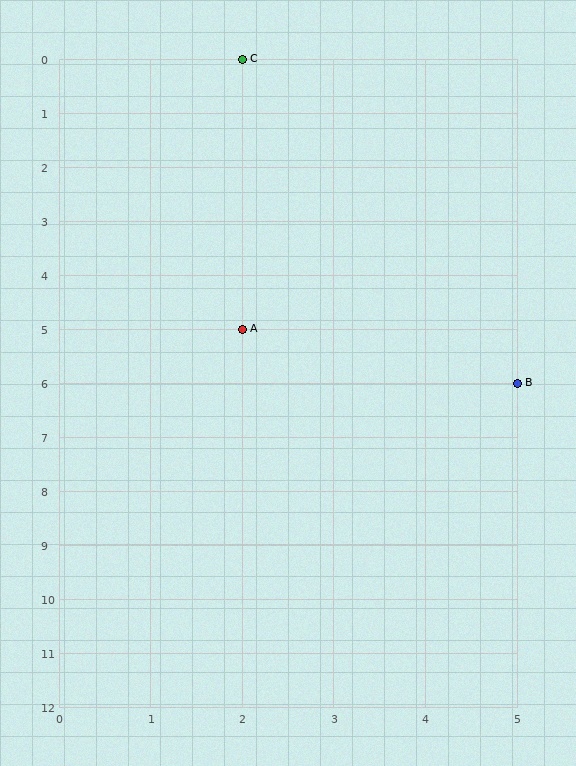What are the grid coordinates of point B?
Point B is at grid coordinates (5, 6).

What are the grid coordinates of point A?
Point A is at grid coordinates (2, 5).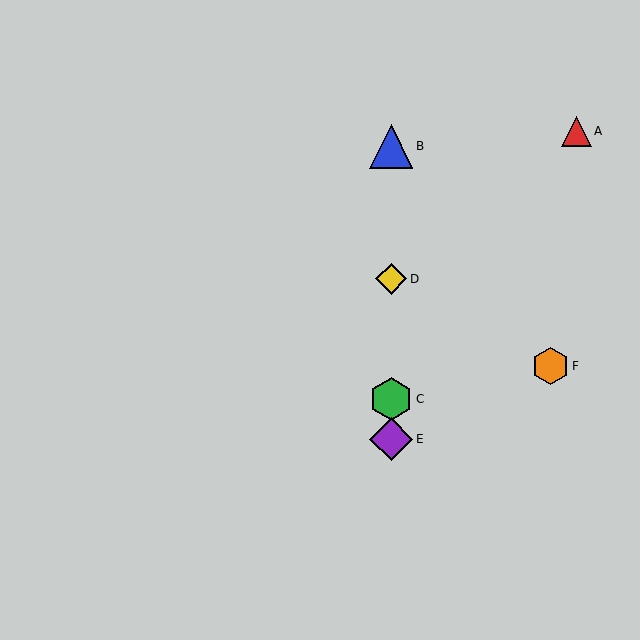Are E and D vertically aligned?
Yes, both are at x≈391.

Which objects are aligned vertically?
Objects B, C, D, E are aligned vertically.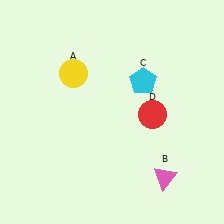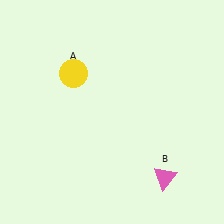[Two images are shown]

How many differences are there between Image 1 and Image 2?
There are 2 differences between the two images.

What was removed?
The cyan pentagon (C), the red circle (D) were removed in Image 2.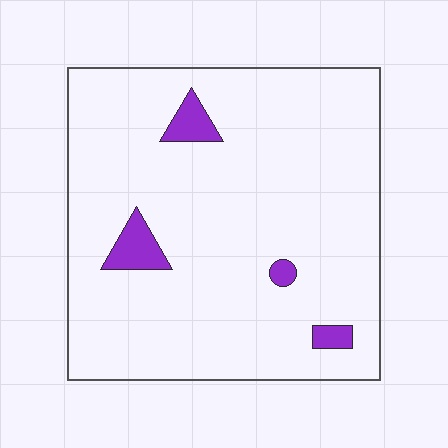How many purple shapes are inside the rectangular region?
4.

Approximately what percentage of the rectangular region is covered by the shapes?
Approximately 5%.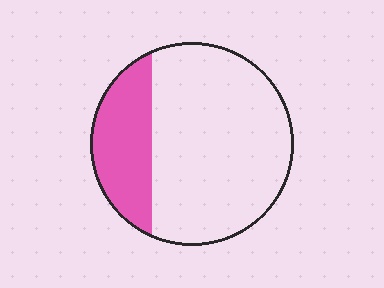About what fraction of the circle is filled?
About one quarter (1/4).